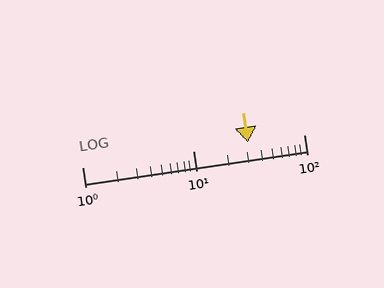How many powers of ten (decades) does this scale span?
The scale spans 2 decades, from 1 to 100.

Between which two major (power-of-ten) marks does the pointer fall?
The pointer is between 10 and 100.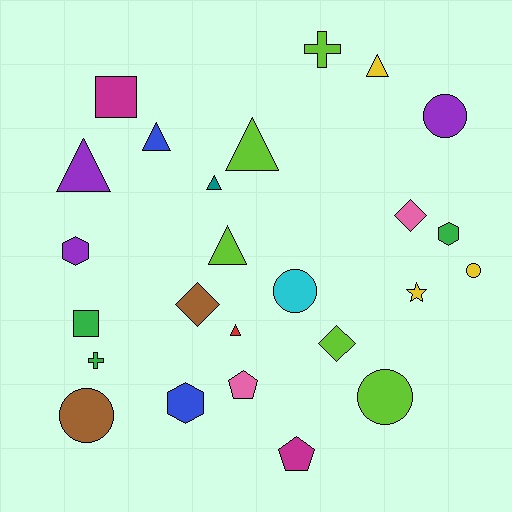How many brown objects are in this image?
There are 2 brown objects.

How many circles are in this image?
There are 5 circles.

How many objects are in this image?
There are 25 objects.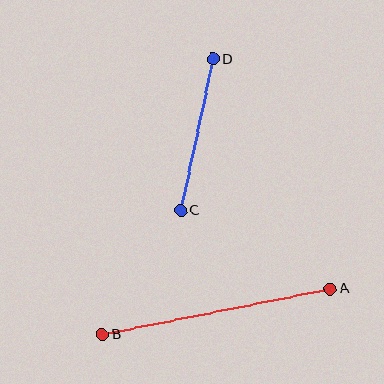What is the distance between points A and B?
The distance is approximately 233 pixels.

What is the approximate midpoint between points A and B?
The midpoint is at approximately (216, 312) pixels.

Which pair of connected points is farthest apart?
Points A and B are farthest apart.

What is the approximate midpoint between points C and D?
The midpoint is at approximately (197, 135) pixels.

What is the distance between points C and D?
The distance is approximately 155 pixels.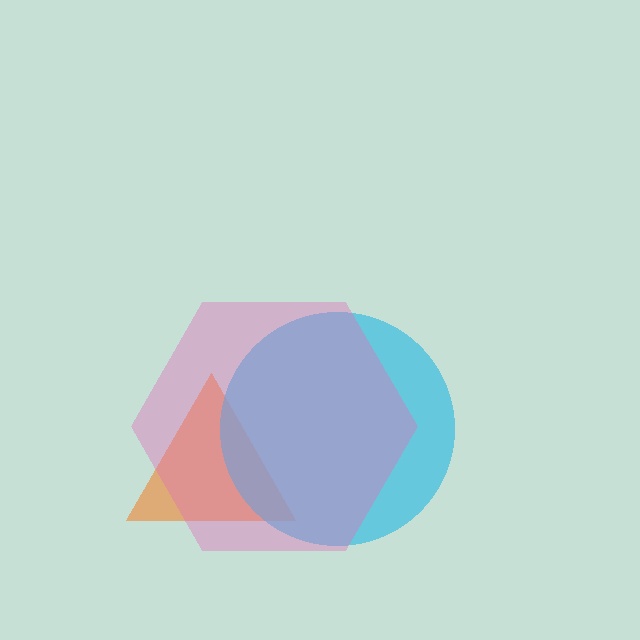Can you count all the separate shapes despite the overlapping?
Yes, there are 3 separate shapes.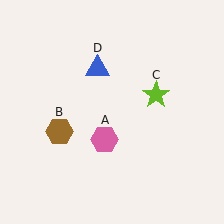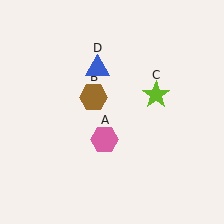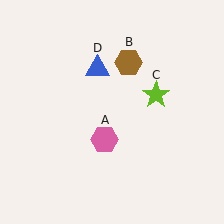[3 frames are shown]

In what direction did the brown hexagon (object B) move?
The brown hexagon (object B) moved up and to the right.